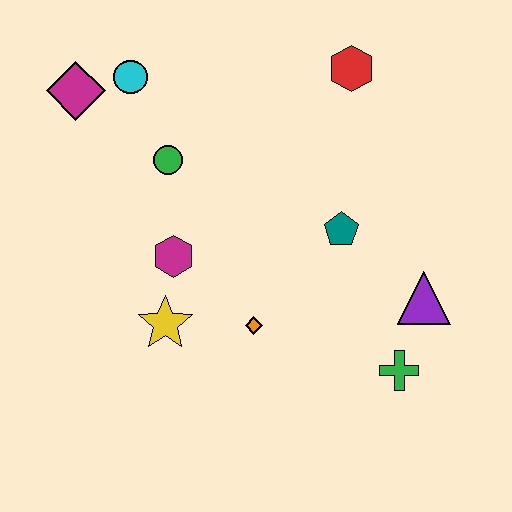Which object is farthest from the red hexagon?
The yellow star is farthest from the red hexagon.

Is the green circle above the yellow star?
Yes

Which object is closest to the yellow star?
The magenta hexagon is closest to the yellow star.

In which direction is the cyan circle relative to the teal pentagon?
The cyan circle is to the left of the teal pentagon.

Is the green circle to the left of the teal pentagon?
Yes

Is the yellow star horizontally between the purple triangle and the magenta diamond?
Yes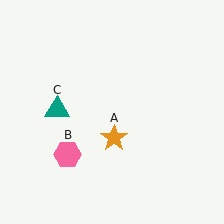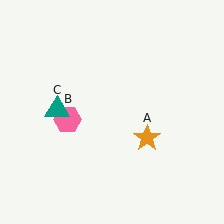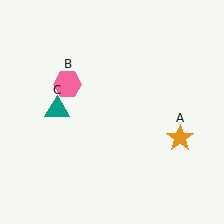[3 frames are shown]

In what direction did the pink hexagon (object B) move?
The pink hexagon (object B) moved up.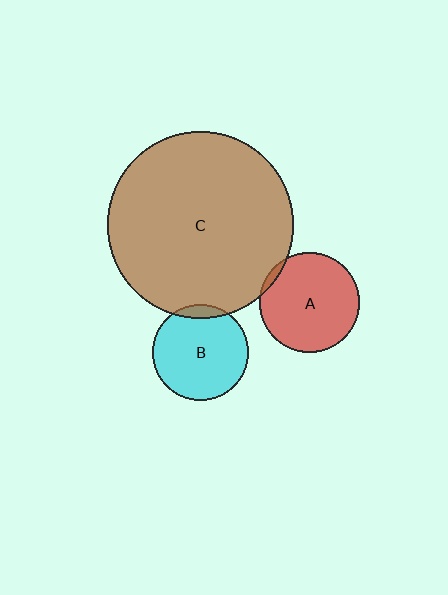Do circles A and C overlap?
Yes.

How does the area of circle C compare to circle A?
Approximately 3.5 times.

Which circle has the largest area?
Circle C (brown).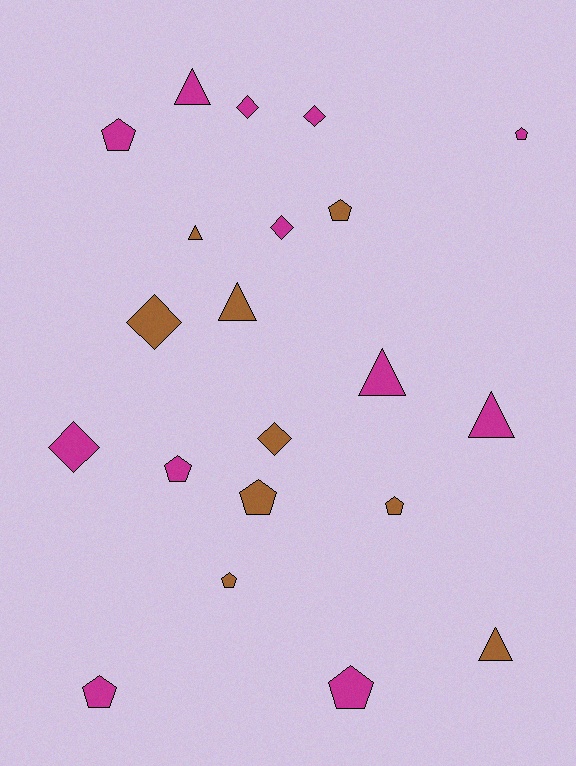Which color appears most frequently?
Magenta, with 12 objects.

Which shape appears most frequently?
Pentagon, with 9 objects.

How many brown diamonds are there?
There are 2 brown diamonds.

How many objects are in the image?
There are 21 objects.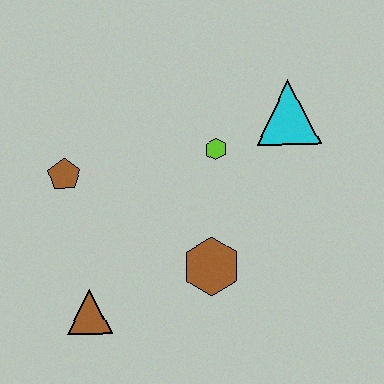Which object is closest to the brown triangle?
The brown hexagon is closest to the brown triangle.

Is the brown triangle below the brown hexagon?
Yes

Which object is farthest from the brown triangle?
The cyan triangle is farthest from the brown triangle.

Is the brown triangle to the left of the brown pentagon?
No